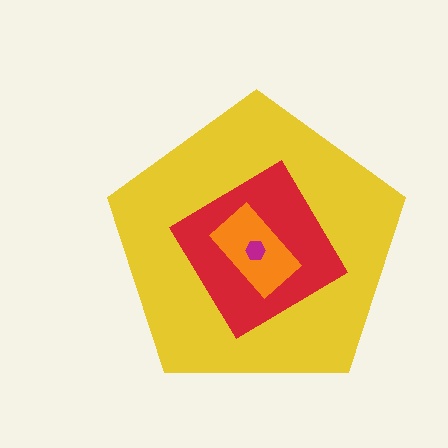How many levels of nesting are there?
4.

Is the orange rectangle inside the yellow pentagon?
Yes.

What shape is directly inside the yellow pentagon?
The red diamond.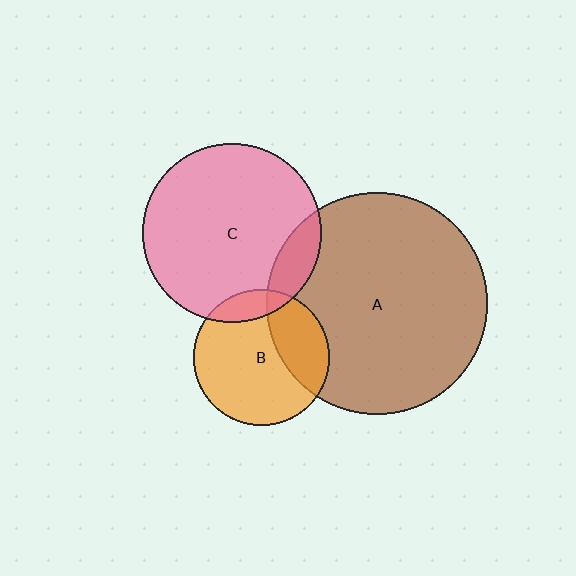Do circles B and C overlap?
Yes.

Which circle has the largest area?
Circle A (brown).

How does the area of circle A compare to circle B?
Approximately 2.7 times.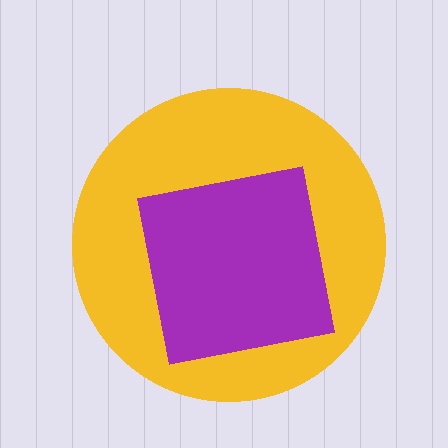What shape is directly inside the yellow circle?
The purple square.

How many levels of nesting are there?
2.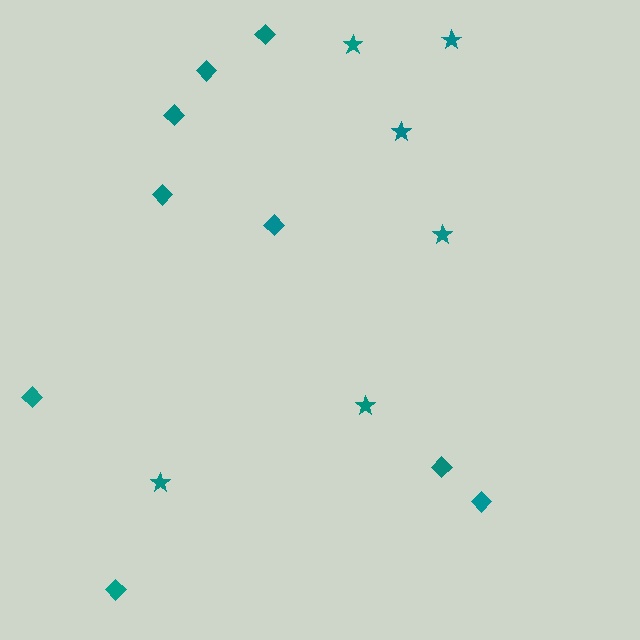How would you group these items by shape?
There are 2 groups: one group of diamonds (9) and one group of stars (6).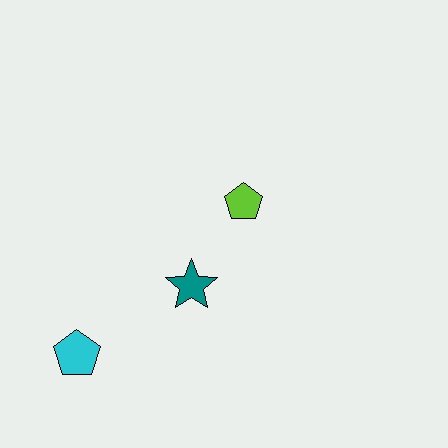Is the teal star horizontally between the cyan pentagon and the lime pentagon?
Yes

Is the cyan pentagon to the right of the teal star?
No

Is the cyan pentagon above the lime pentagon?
No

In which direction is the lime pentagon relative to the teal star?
The lime pentagon is above the teal star.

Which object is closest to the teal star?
The lime pentagon is closest to the teal star.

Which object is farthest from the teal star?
The cyan pentagon is farthest from the teal star.